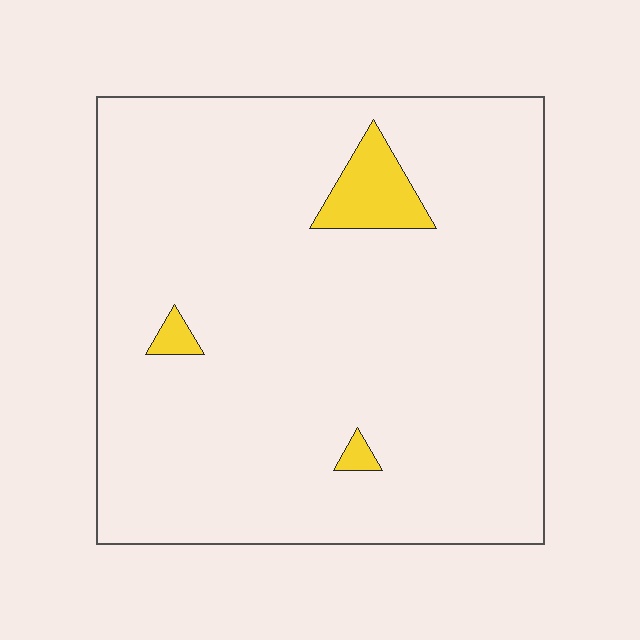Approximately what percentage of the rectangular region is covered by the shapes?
Approximately 5%.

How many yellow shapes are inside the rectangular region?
3.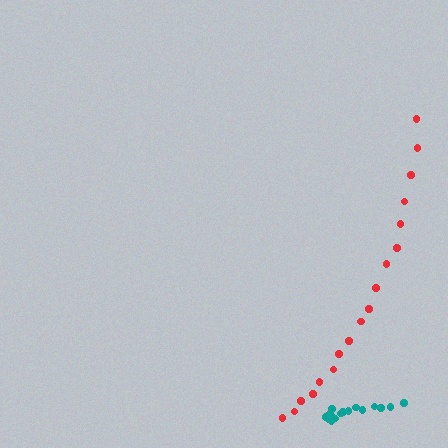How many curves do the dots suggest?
There are 2 distinct paths.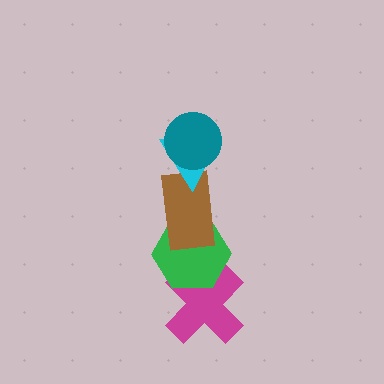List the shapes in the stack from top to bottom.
From top to bottom: the teal circle, the cyan triangle, the brown rectangle, the green hexagon, the magenta cross.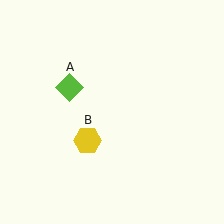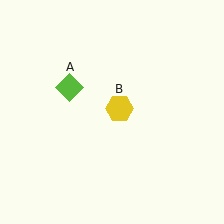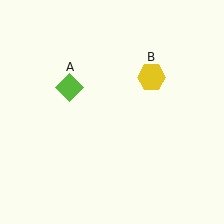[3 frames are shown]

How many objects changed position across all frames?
1 object changed position: yellow hexagon (object B).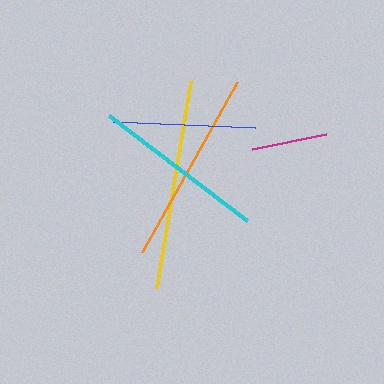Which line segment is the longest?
The yellow line is the longest at approximately 210 pixels.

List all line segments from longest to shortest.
From longest to shortest: yellow, orange, cyan, blue, magenta.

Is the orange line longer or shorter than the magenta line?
The orange line is longer than the magenta line.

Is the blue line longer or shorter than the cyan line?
The cyan line is longer than the blue line.